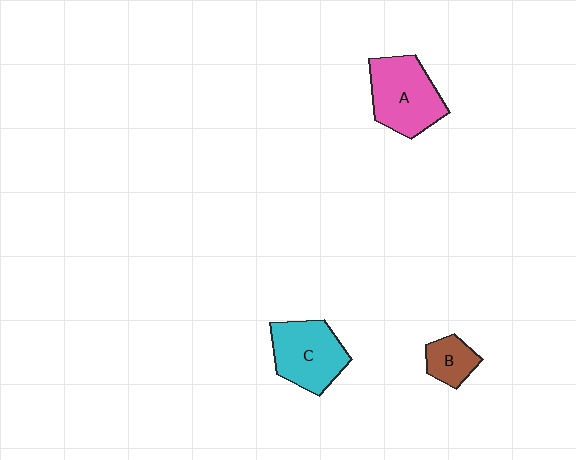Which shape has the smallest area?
Shape B (brown).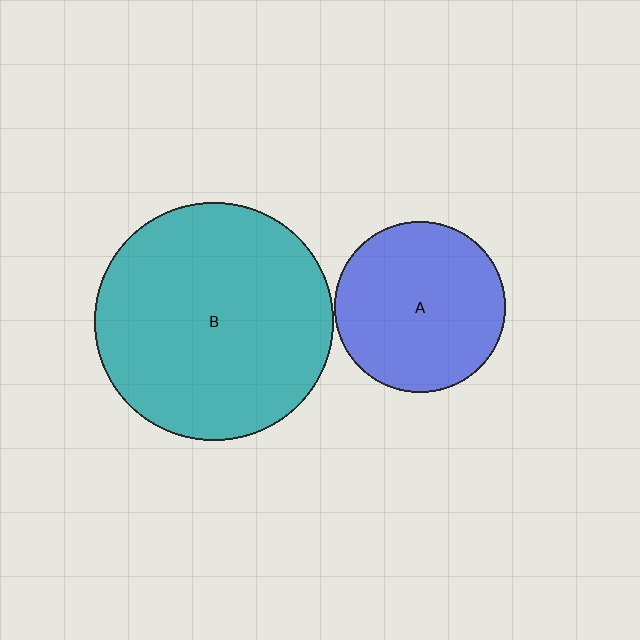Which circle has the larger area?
Circle B (teal).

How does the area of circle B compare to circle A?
Approximately 1.9 times.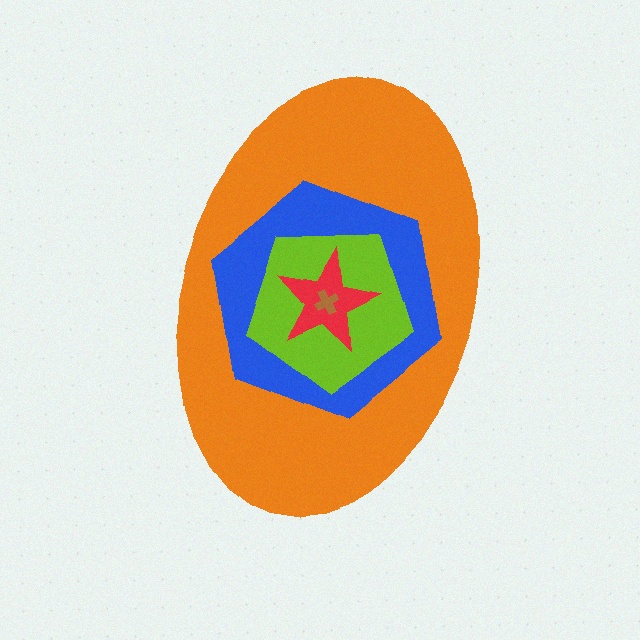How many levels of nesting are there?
5.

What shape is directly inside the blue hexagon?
The lime pentagon.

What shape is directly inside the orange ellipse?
The blue hexagon.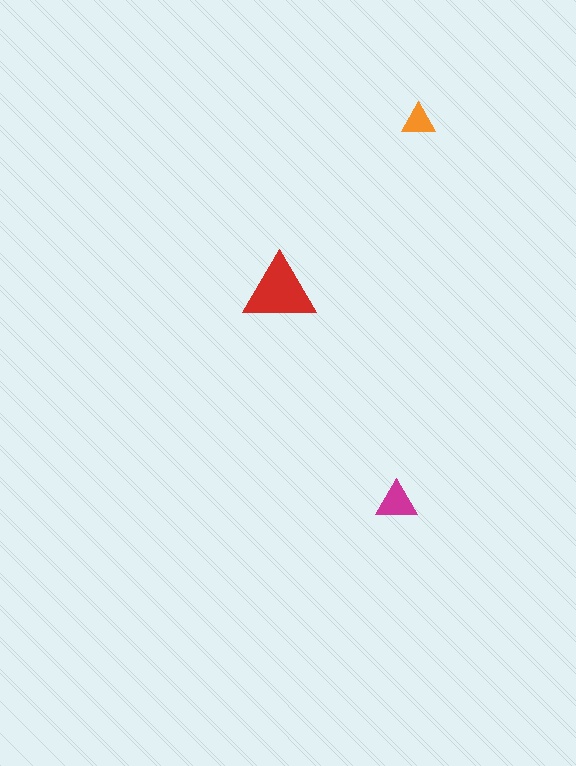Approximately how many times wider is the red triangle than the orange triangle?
About 2 times wider.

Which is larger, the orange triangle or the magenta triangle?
The magenta one.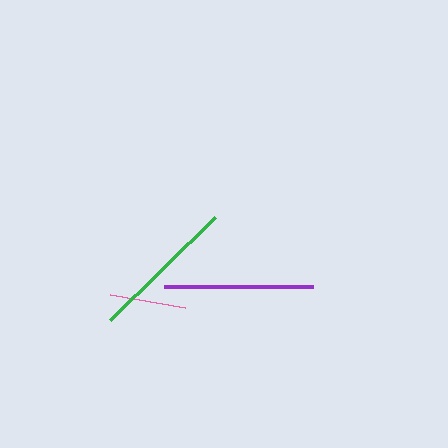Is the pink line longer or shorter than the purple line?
The purple line is longer than the pink line.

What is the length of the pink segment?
The pink segment is approximately 76 pixels long.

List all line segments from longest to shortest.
From longest to shortest: purple, green, pink.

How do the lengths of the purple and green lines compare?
The purple and green lines are approximately the same length.